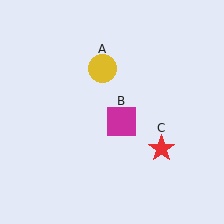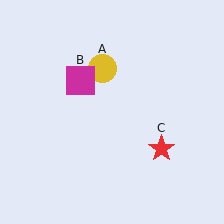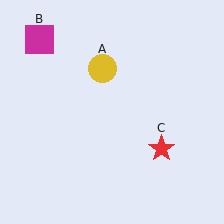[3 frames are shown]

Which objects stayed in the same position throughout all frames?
Yellow circle (object A) and red star (object C) remained stationary.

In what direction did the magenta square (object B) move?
The magenta square (object B) moved up and to the left.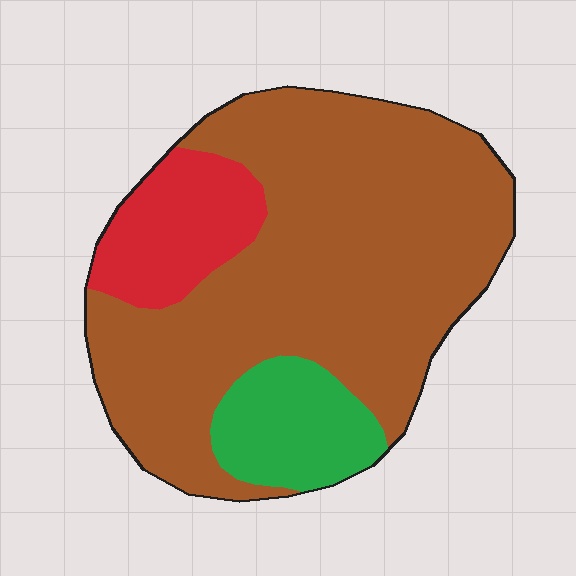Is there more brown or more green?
Brown.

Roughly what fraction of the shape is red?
Red covers roughly 15% of the shape.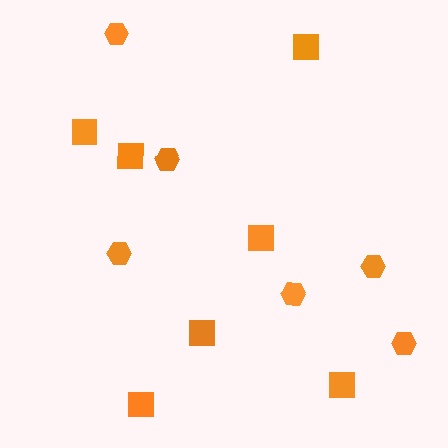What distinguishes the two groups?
There are 2 groups: one group of hexagons (6) and one group of squares (7).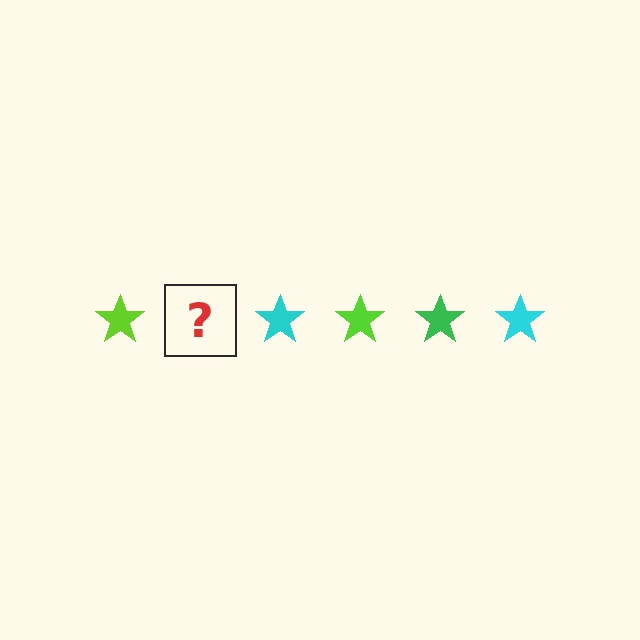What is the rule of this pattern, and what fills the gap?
The rule is that the pattern cycles through lime, green, cyan stars. The gap should be filled with a green star.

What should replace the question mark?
The question mark should be replaced with a green star.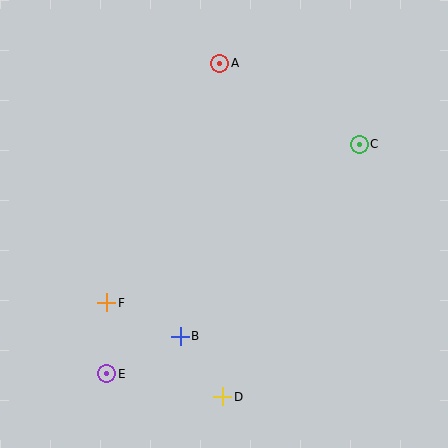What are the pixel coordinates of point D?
Point D is at (223, 397).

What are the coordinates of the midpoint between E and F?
The midpoint between E and F is at (107, 338).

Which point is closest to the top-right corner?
Point C is closest to the top-right corner.